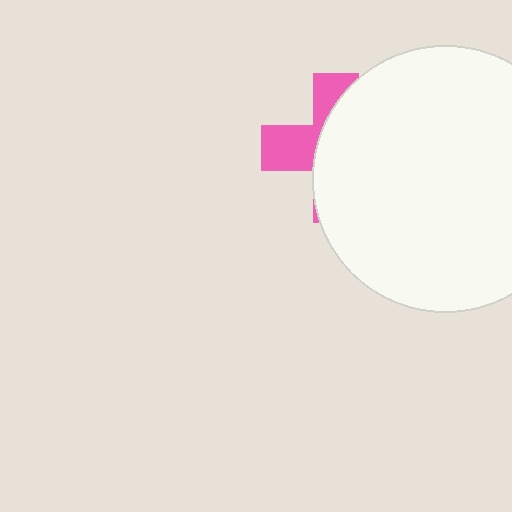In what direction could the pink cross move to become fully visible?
The pink cross could move left. That would shift it out from behind the white circle entirely.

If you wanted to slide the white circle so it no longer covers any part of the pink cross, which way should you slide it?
Slide it right — that is the most direct way to separate the two shapes.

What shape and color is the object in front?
The object in front is a white circle.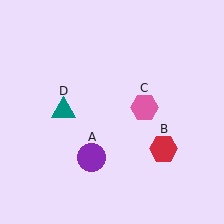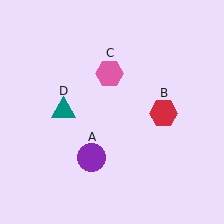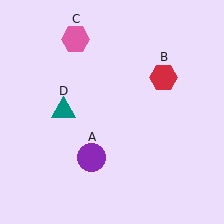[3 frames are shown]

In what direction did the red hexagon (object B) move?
The red hexagon (object B) moved up.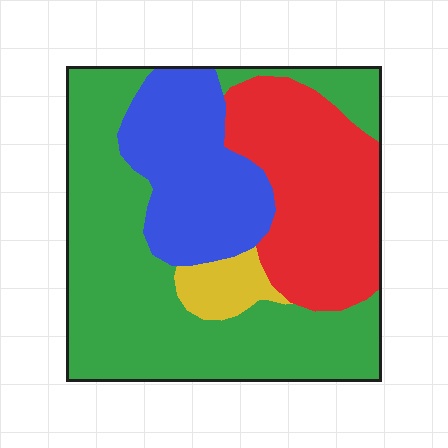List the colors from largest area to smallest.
From largest to smallest: green, red, blue, yellow.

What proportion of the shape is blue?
Blue covers about 20% of the shape.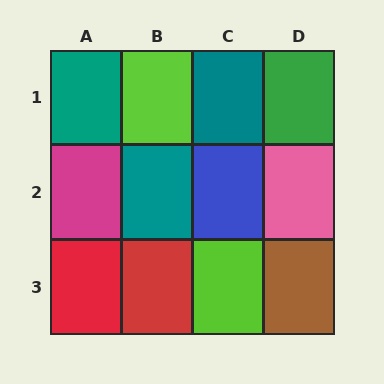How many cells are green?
1 cell is green.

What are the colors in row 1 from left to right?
Teal, lime, teal, green.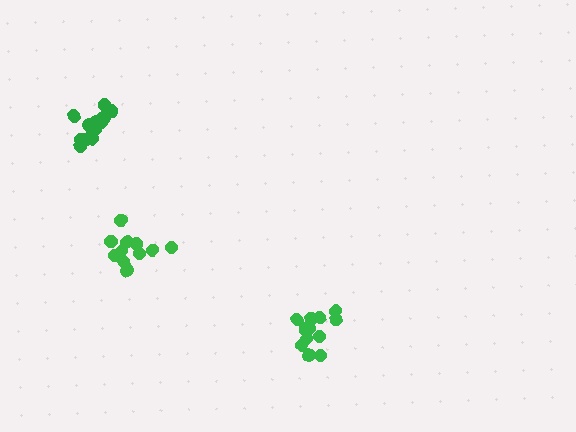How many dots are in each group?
Group 1: 11 dots, Group 2: 13 dots, Group 3: 13 dots (37 total).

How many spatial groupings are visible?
There are 3 spatial groupings.